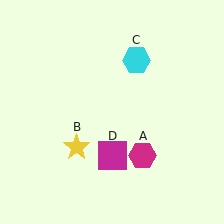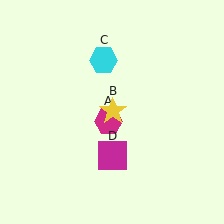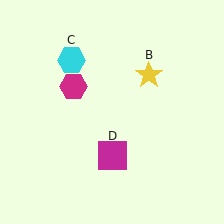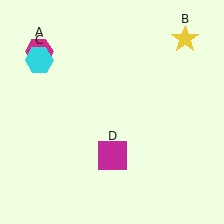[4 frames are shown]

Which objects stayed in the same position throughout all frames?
Magenta square (object D) remained stationary.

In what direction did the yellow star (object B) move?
The yellow star (object B) moved up and to the right.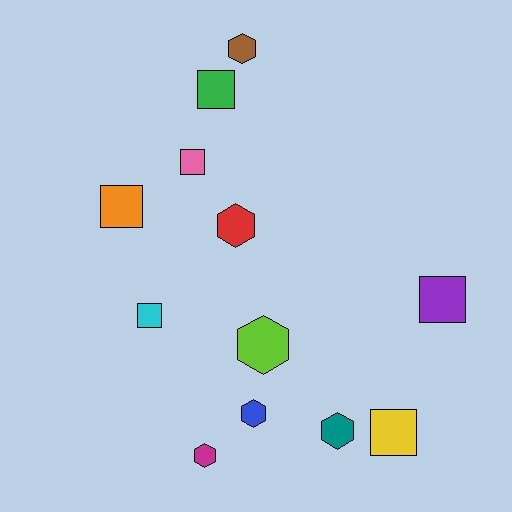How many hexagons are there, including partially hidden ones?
There are 6 hexagons.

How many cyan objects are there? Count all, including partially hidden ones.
There is 1 cyan object.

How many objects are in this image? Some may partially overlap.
There are 12 objects.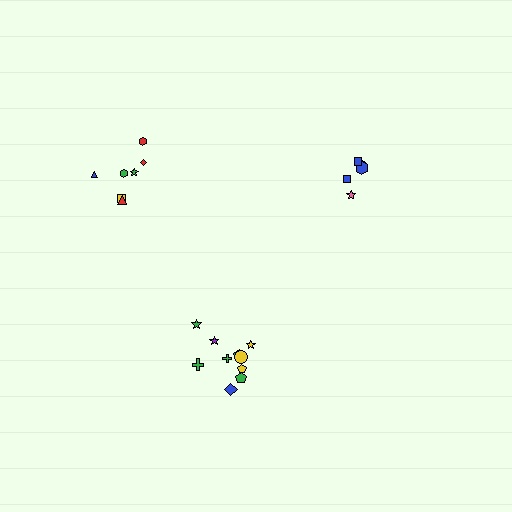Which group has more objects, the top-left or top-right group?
The top-left group.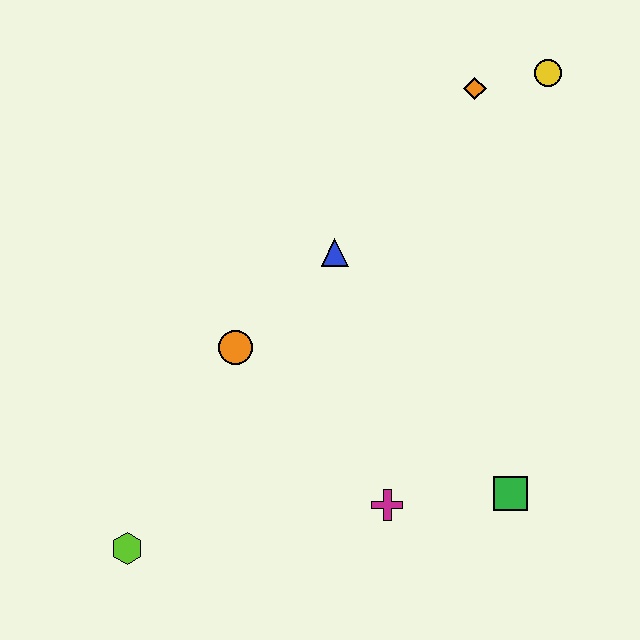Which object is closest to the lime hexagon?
The orange circle is closest to the lime hexagon.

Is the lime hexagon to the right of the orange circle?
No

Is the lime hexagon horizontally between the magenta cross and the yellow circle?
No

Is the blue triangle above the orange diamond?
No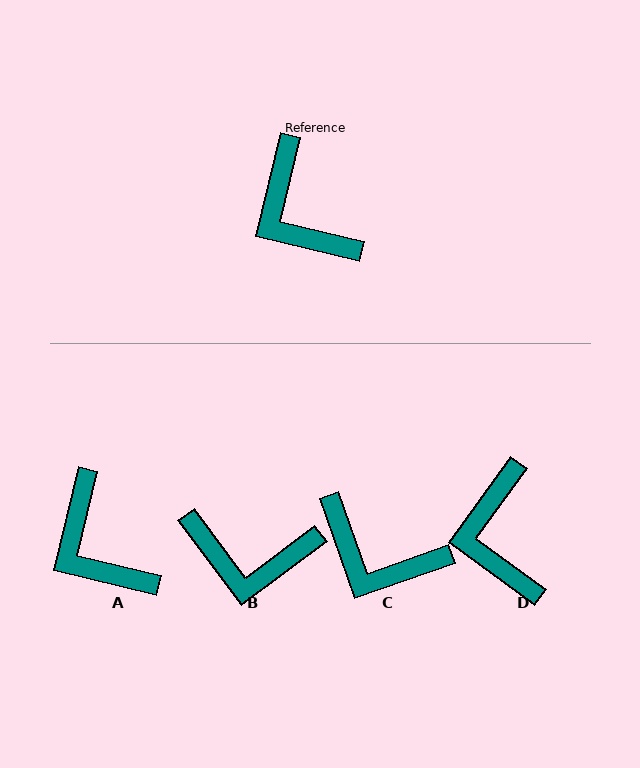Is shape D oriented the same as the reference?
No, it is off by about 23 degrees.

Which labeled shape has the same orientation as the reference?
A.